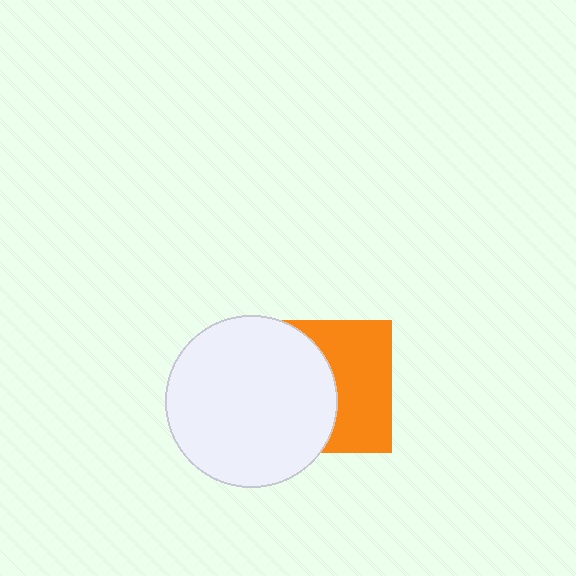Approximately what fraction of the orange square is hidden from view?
Roughly 50% of the orange square is hidden behind the white circle.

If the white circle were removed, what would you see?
You would see the complete orange square.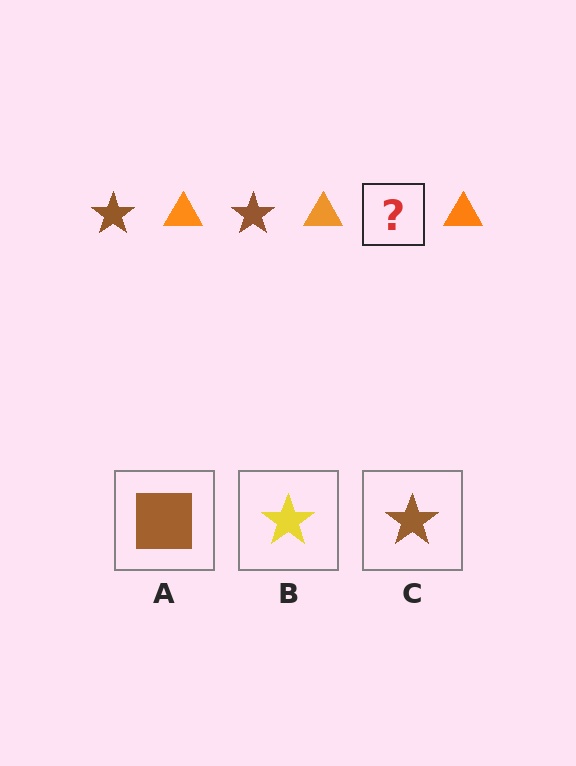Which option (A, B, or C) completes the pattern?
C.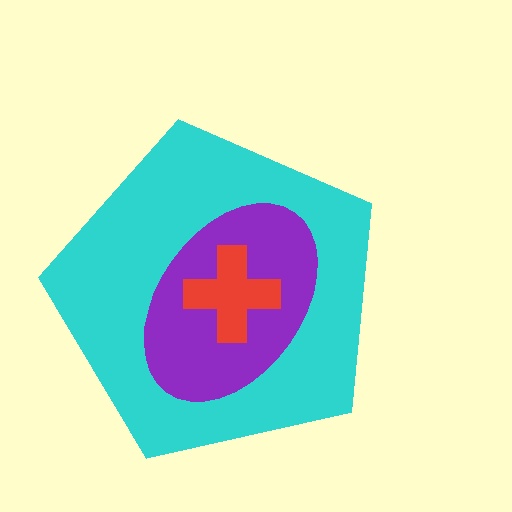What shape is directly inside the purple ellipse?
The red cross.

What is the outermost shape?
The cyan pentagon.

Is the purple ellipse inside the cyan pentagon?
Yes.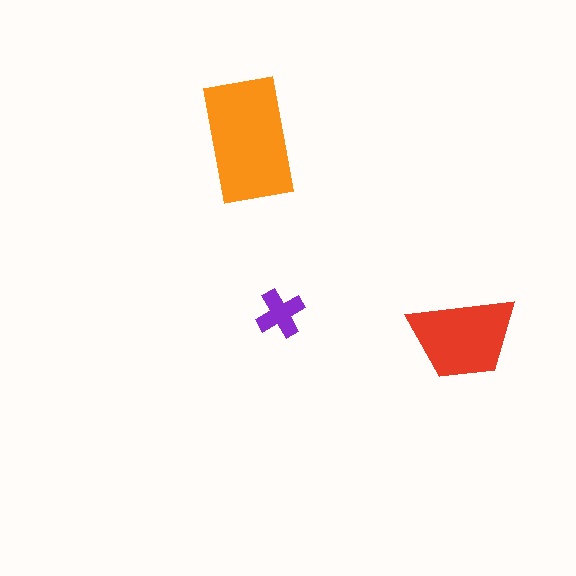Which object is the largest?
The orange rectangle.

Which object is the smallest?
The purple cross.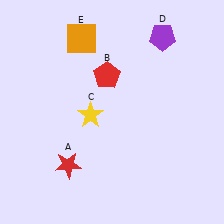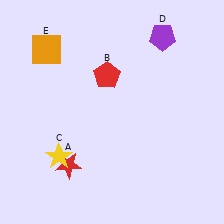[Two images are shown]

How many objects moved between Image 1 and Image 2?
2 objects moved between the two images.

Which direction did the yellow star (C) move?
The yellow star (C) moved down.